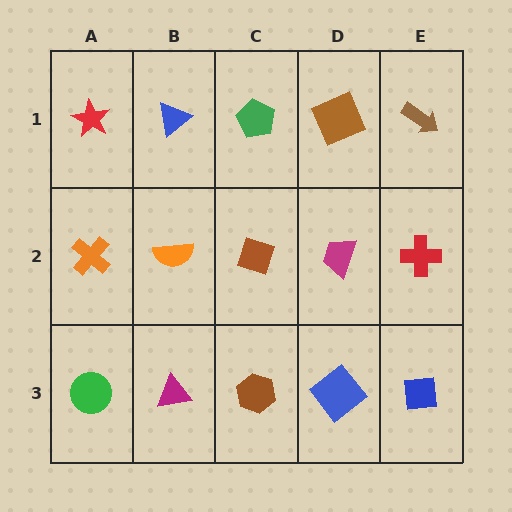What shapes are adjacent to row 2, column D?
A brown square (row 1, column D), a blue diamond (row 3, column D), a brown diamond (row 2, column C), a red cross (row 2, column E).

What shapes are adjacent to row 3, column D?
A magenta trapezoid (row 2, column D), a brown hexagon (row 3, column C), a blue square (row 3, column E).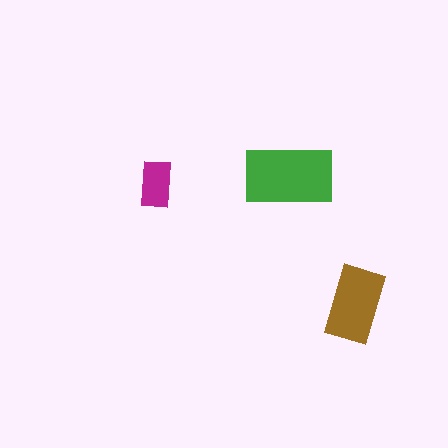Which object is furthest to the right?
The brown rectangle is rightmost.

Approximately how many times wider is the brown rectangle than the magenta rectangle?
About 1.5 times wider.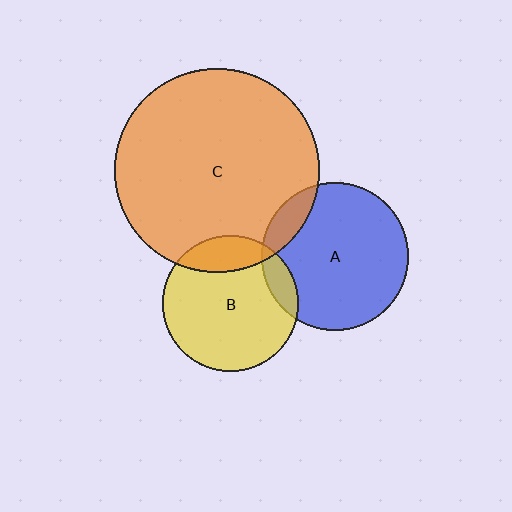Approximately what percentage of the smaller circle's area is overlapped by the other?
Approximately 10%.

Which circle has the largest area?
Circle C (orange).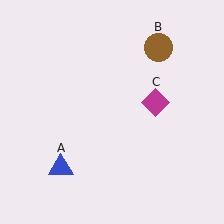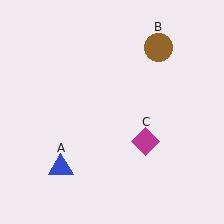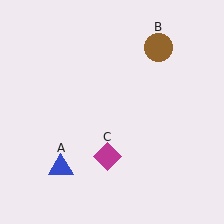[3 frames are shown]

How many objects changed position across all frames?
1 object changed position: magenta diamond (object C).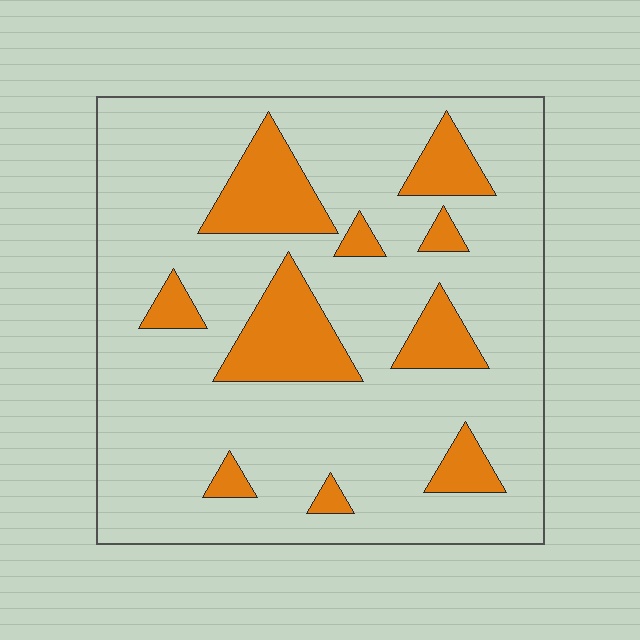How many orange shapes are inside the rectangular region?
10.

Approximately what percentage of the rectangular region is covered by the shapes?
Approximately 20%.